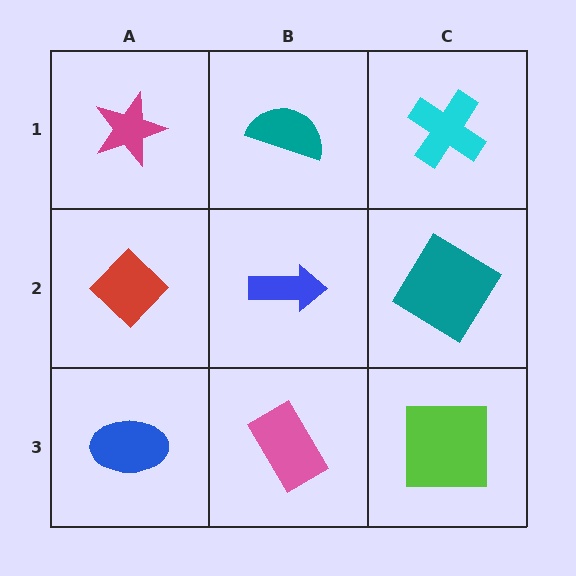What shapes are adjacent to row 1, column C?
A teal diamond (row 2, column C), a teal semicircle (row 1, column B).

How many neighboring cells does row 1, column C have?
2.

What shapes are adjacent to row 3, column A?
A red diamond (row 2, column A), a pink rectangle (row 3, column B).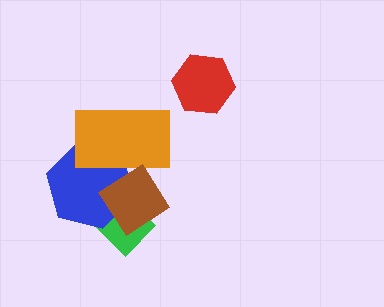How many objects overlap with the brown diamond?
3 objects overlap with the brown diamond.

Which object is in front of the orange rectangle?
The brown diamond is in front of the orange rectangle.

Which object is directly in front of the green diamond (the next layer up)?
The blue hexagon is directly in front of the green diamond.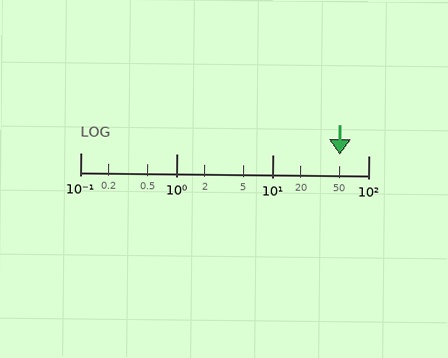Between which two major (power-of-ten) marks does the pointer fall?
The pointer is between 10 and 100.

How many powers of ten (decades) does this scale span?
The scale spans 3 decades, from 0.1 to 100.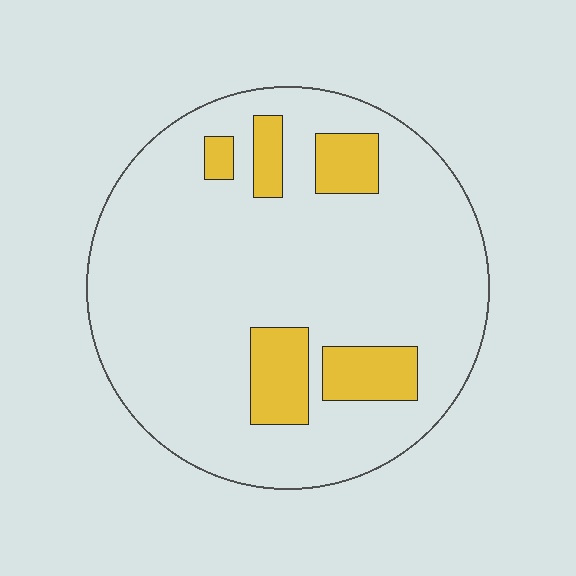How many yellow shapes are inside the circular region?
5.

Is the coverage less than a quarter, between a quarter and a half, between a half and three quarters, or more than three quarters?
Less than a quarter.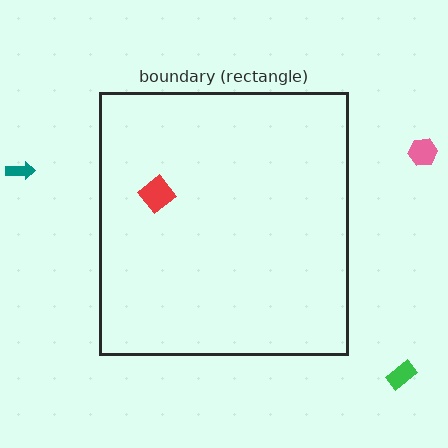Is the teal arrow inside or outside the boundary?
Outside.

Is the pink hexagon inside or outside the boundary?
Outside.